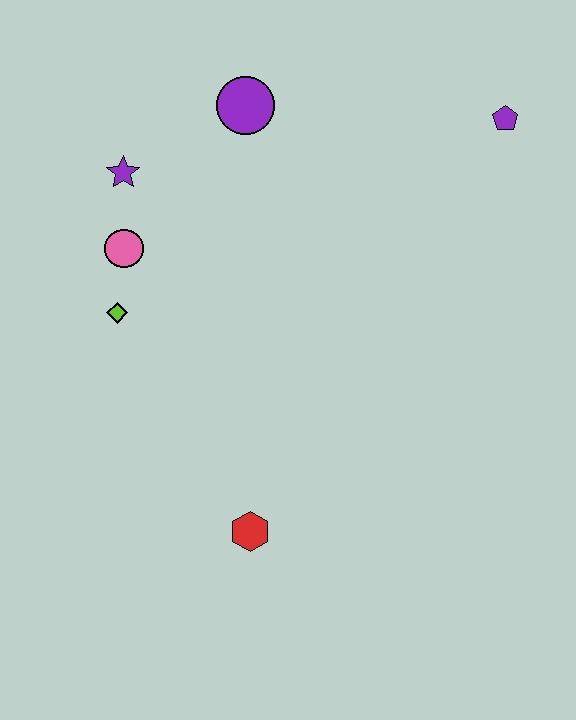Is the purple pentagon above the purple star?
Yes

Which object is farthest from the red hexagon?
The purple pentagon is farthest from the red hexagon.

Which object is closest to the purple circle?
The purple star is closest to the purple circle.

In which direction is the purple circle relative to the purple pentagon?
The purple circle is to the left of the purple pentagon.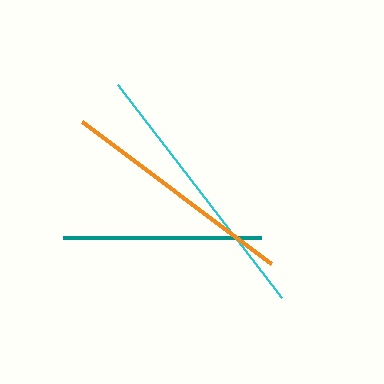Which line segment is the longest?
The cyan line is the longest at approximately 268 pixels.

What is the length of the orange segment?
The orange segment is approximately 236 pixels long.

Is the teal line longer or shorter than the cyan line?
The cyan line is longer than the teal line.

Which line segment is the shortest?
The teal line is the shortest at approximately 198 pixels.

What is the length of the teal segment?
The teal segment is approximately 198 pixels long.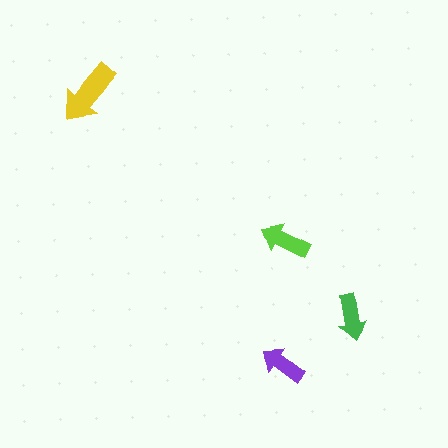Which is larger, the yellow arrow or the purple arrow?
The yellow one.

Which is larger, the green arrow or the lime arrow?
The lime one.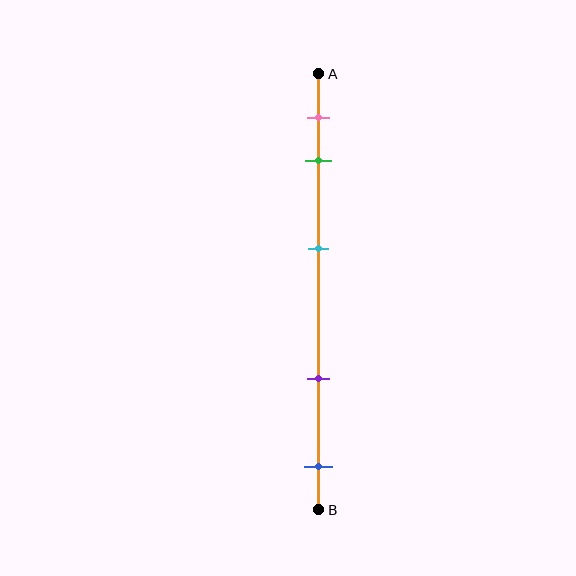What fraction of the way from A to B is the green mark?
The green mark is approximately 20% (0.2) of the way from A to B.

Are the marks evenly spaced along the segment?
No, the marks are not evenly spaced.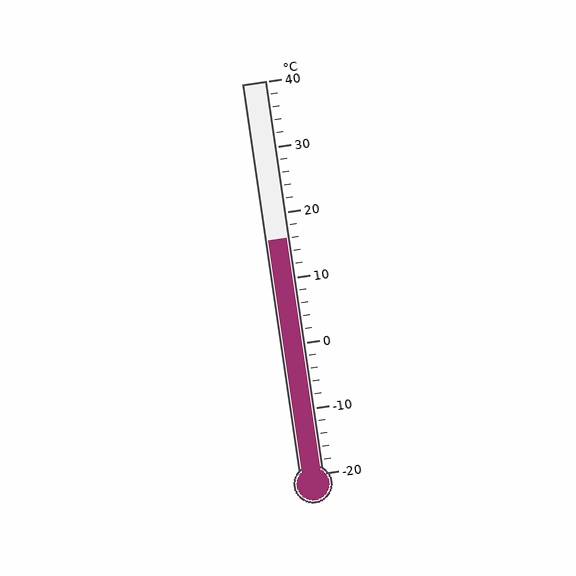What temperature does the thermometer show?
The thermometer shows approximately 16°C.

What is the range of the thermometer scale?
The thermometer scale ranges from -20°C to 40°C.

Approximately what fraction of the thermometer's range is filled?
The thermometer is filled to approximately 60% of its range.